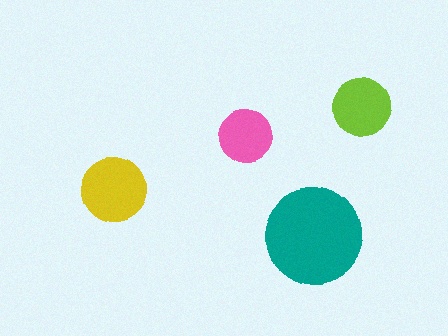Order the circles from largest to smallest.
the teal one, the yellow one, the lime one, the pink one.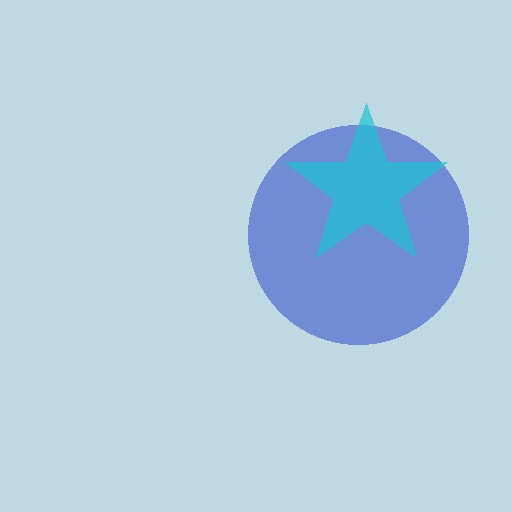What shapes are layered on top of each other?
The layered shapes are: a blue circle, a cyan star.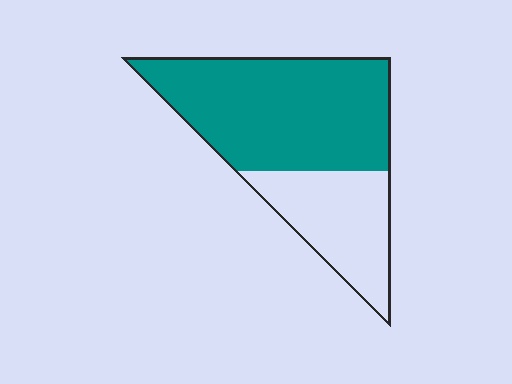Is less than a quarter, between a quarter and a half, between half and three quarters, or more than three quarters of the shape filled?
Between half and three quarters.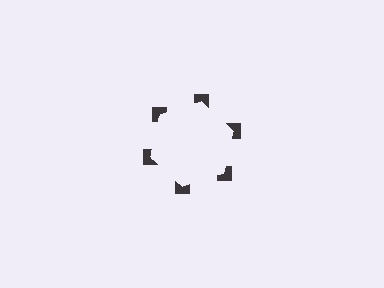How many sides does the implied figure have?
6 sides.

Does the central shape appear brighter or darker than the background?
It typically appears slightly brighter than the background, even though no actual brightness change is drawn.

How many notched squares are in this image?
There are 6 — one at each vertex of the illusory hexagon.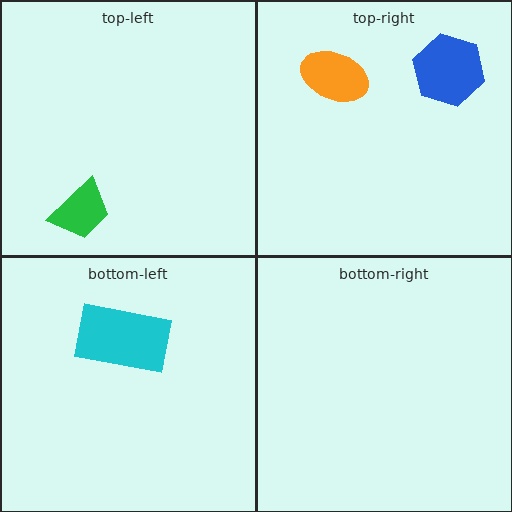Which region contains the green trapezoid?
The top-left region.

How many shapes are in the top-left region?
1.